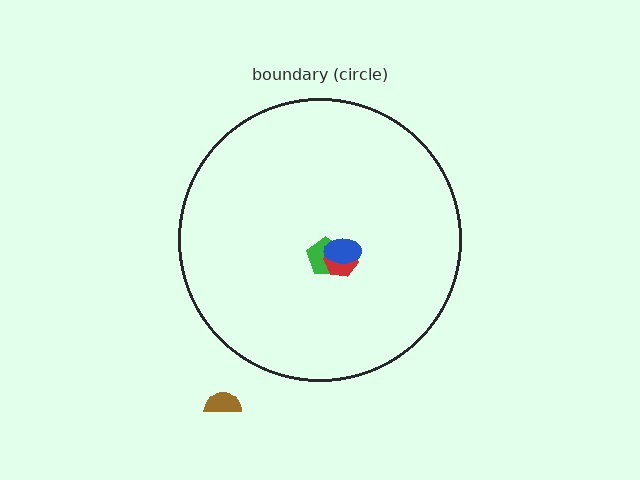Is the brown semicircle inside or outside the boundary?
Outside.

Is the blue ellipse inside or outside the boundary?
Inside.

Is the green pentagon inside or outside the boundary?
Inside.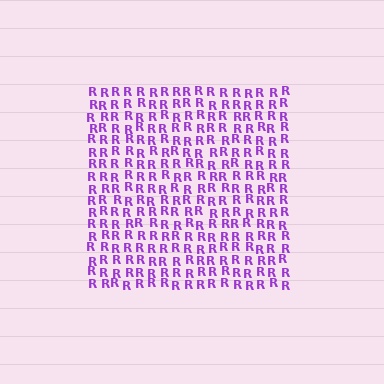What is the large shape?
The large shape is a square.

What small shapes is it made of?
It is made of small letter R's.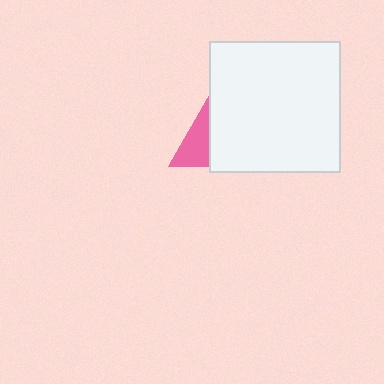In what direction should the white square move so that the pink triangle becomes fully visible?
The white square should move right. That is the shortest direction to clear the overlap and leave the pink triangle fully visible.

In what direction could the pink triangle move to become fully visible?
The pink triangle could move left. That would shift it out from behind the white square entirely.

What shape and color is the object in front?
The object in front is a white square.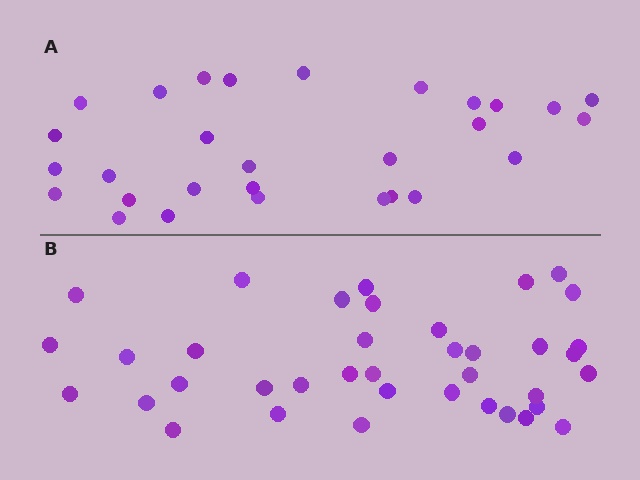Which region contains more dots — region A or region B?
Region B (the bottom region) has more dots.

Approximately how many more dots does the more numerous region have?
Region B has roughly 8 or so more dots than region A.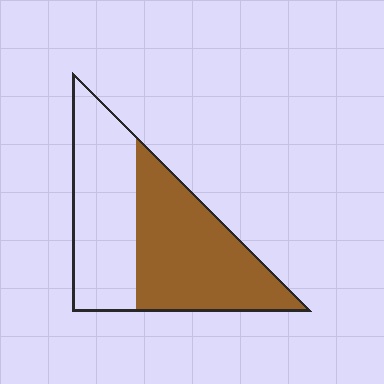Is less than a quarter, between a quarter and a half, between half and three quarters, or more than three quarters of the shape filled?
Between half and three quarters.